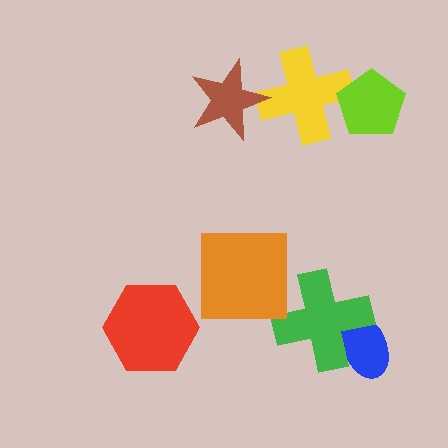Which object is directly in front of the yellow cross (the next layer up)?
The brown star is directly in front of the yellow cross.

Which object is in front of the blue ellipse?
The green cross is in front of the blue ellipse.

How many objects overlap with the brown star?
1 object overlaps with the brown star.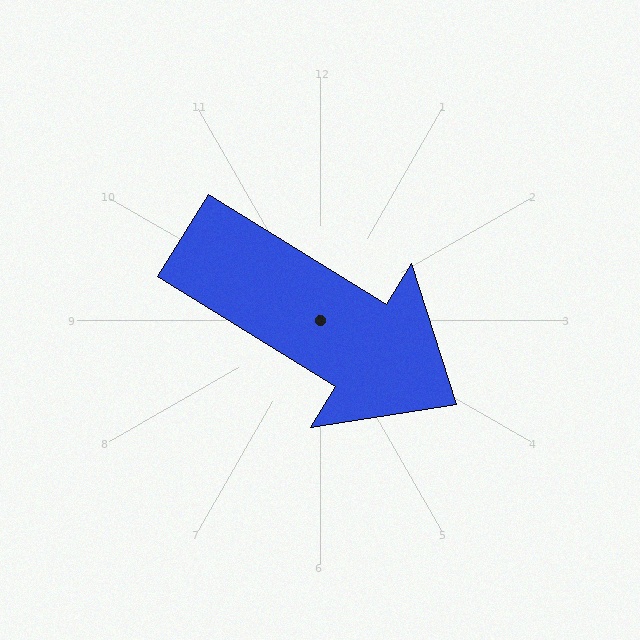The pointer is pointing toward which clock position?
Roughly 4 o'clock.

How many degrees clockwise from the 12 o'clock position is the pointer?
Approximately 122 degrees.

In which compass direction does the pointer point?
Southeast.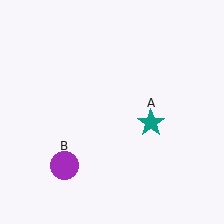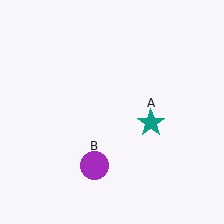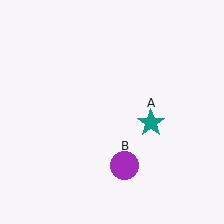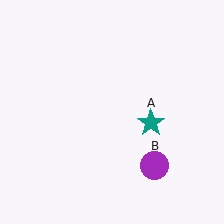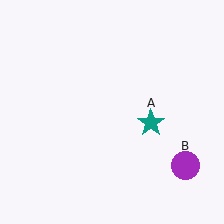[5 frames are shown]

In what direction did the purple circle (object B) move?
The purple circle (object B) moved right.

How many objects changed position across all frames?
1 object changed position: purple circle (object B).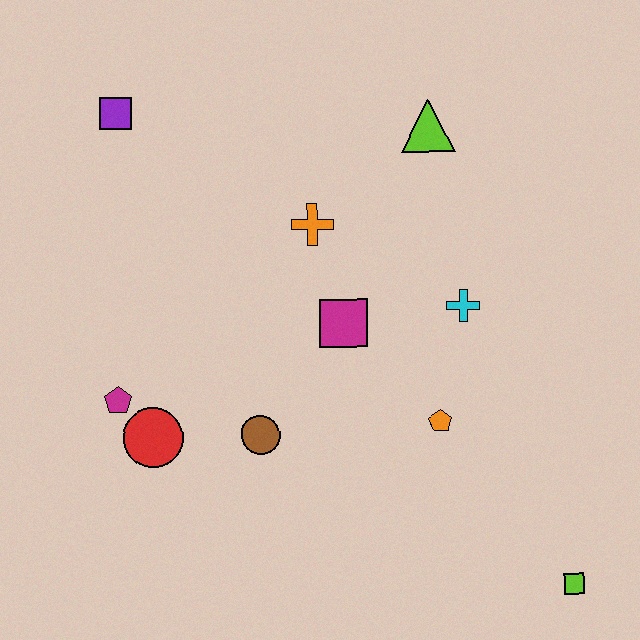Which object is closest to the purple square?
The orange cross is closest to the purple square.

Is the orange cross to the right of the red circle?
Yes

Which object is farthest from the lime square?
The purple square is farthest from the lime square.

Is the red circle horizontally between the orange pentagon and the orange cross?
No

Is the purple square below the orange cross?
No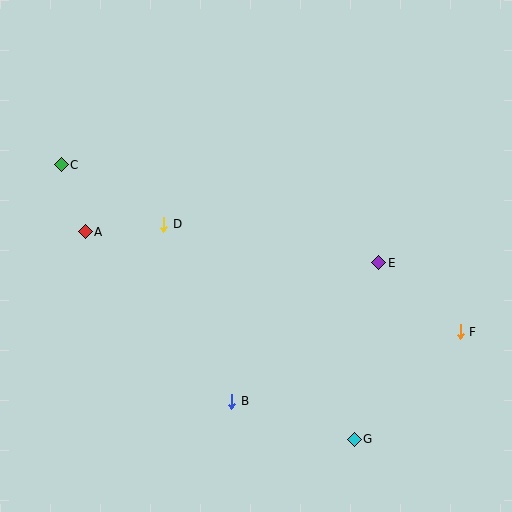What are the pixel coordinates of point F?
Point F is at (460, 332).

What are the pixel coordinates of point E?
Point E is at (379, 263).